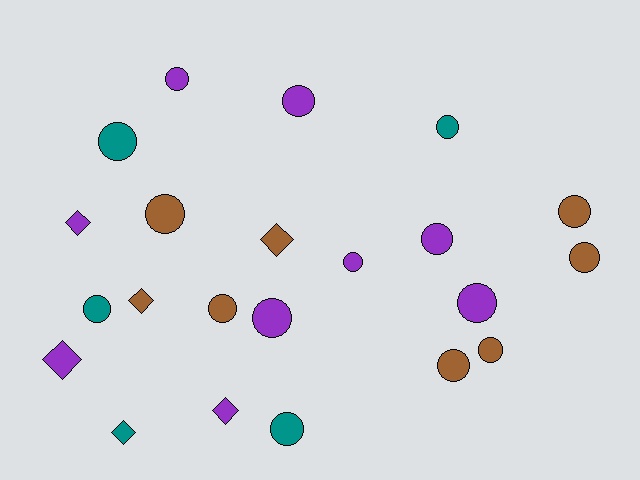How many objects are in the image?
There are 22 objects.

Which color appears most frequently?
Purple, with 9 objects.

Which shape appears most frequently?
Circle, with 16 objects.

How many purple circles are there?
There are 6 purple circles.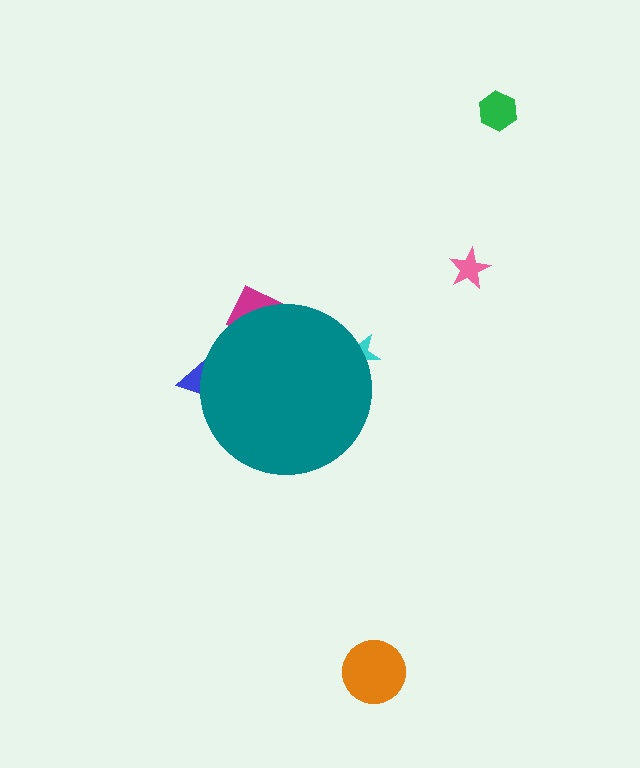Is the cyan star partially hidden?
Yes, the cyan star is partially hidden behind the teal circle.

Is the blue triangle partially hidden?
Yes, the blue triangle is partially hidden behind the teal circle.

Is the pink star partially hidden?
No, the pink star is fully visible.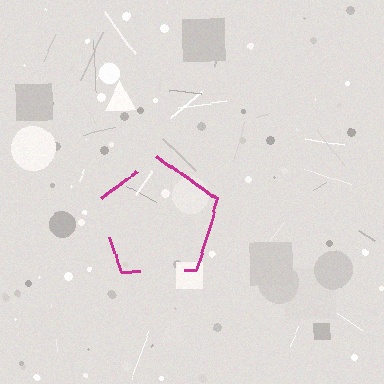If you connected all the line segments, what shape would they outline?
They would outline a pentagon.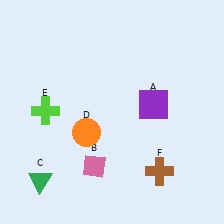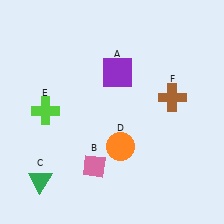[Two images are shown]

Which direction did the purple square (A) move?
The purple square (A) moved left.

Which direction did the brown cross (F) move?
The brown cross (F) moved up.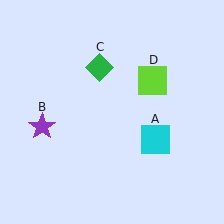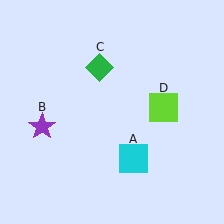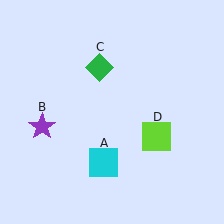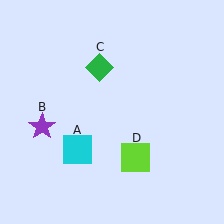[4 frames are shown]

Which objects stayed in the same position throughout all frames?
Purple star (object B) and green diamond (object C) remained stationary.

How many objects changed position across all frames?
2 objects changed position: cyan square (object A), lime square (object D).